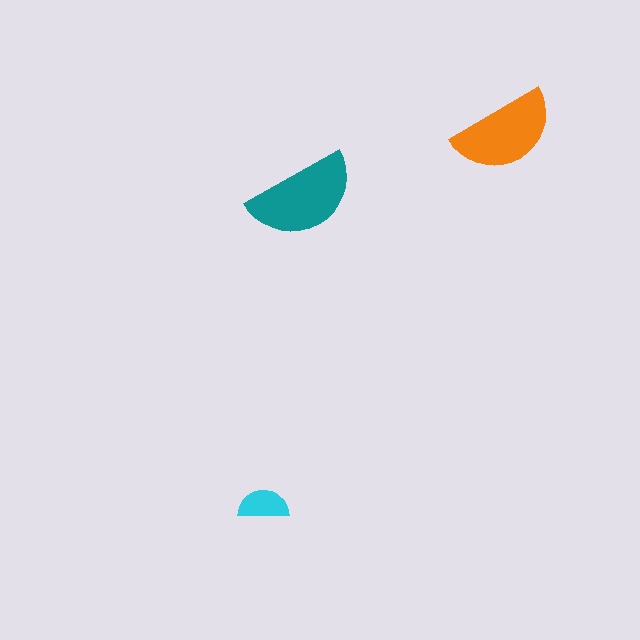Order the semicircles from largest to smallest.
the teal one, the orange one, the cyan one.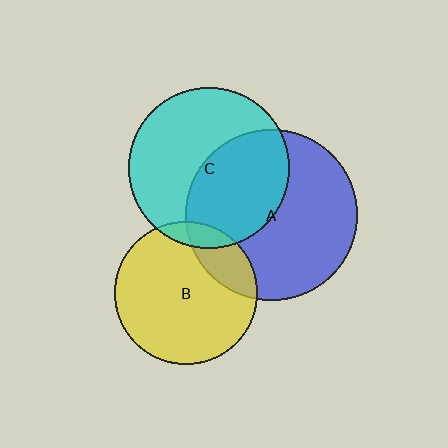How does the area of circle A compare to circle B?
Approximately 1.4 times.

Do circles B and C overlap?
Yes.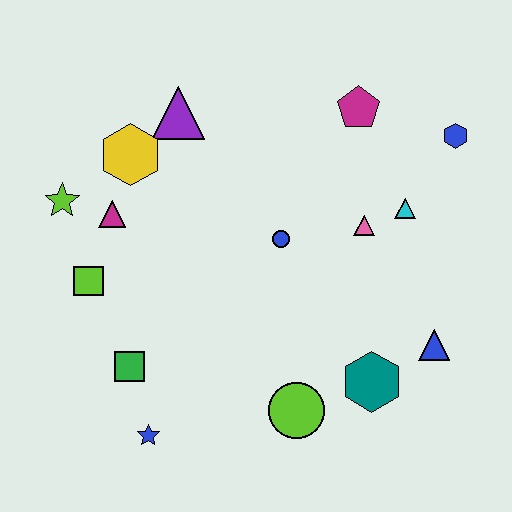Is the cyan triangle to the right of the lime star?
Yes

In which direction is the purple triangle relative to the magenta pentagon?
The purple triangle is to the left of the magenta pentagon.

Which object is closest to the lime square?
The magenta triangle is closest to the lime square.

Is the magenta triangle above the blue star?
Yes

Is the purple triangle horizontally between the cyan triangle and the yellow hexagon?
Yes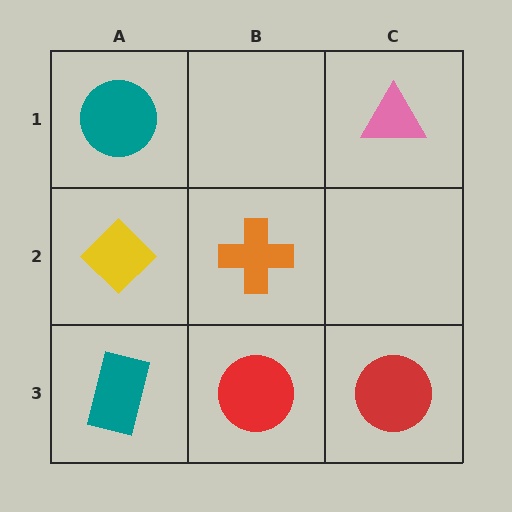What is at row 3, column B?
A red circle.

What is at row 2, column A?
A yellow diamond.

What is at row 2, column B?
An orange cross.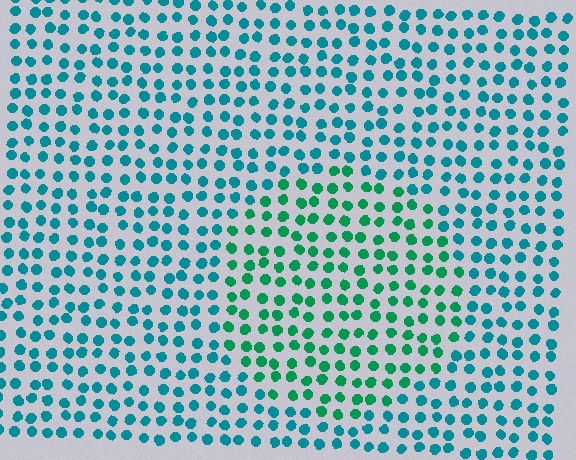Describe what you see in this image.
The image is filled with small teal elements in a uniform arrangement. A circle-shaped region is visible where the elements are tinted to a slightly different hue, forming a subtle color boundary.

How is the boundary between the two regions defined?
The boundary is defined purely by a slight shift in hue (about 33 degrees). Spacing, size, and orientation are identical on both sides.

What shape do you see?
I see a circle.